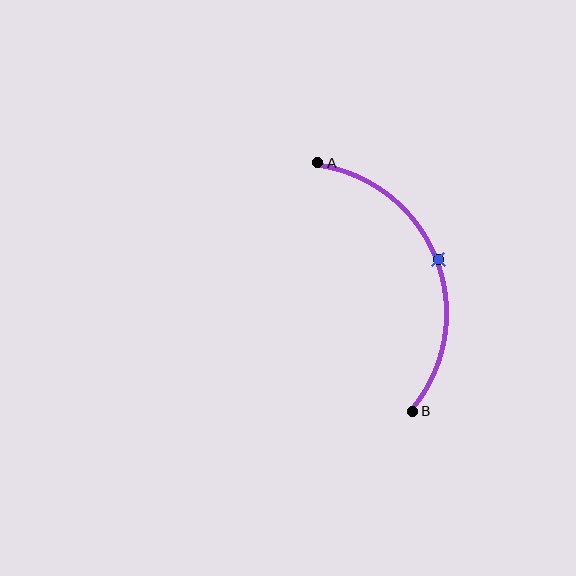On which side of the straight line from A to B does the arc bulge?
The arc bulges to the right of the straight line connecting A and B.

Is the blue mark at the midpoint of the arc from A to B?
Yes. The blue mark lies on the arc at equal arc-length from both A and B — it is the arc midpoint.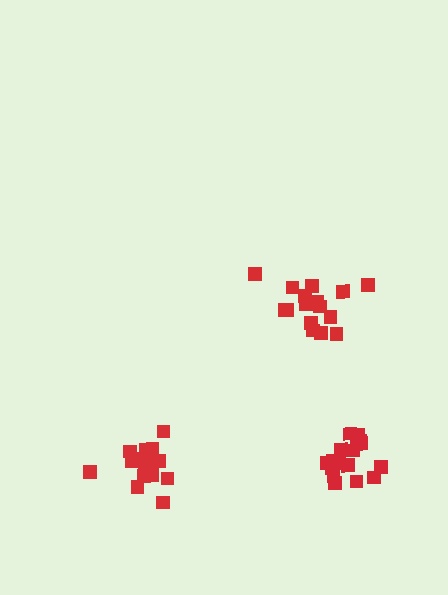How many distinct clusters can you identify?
There are 3 distinct clusters.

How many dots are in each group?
Group 1: 16 dots, Group 2: 18 dots, Group 3: 15 dots (49 total).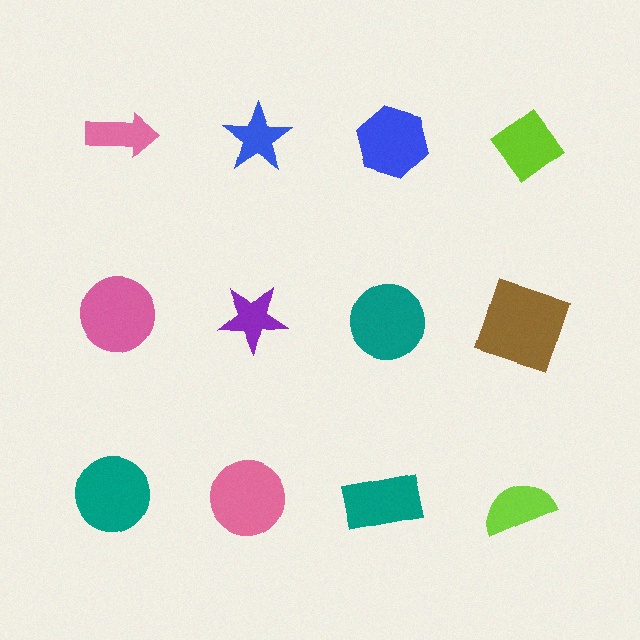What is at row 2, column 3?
A teal circle.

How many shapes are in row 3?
4 shapes.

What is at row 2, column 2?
A purple star.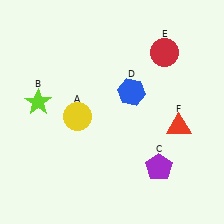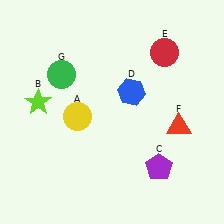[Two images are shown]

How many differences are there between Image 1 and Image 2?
There is 1 difference between the two images.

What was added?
A green circle (G) was added in Image 2.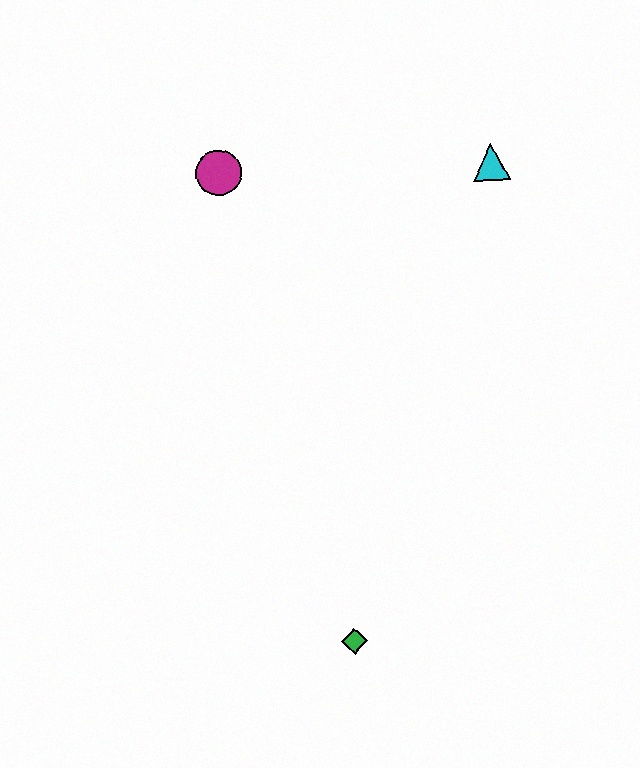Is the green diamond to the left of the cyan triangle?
Yes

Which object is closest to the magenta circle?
The cyan triangle is closest to the magenta circle.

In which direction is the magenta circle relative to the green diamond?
The magenta circle is above the green diamond.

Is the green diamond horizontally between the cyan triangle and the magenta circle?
Yes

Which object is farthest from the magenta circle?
The green diamond is farthest from the magenta circle.